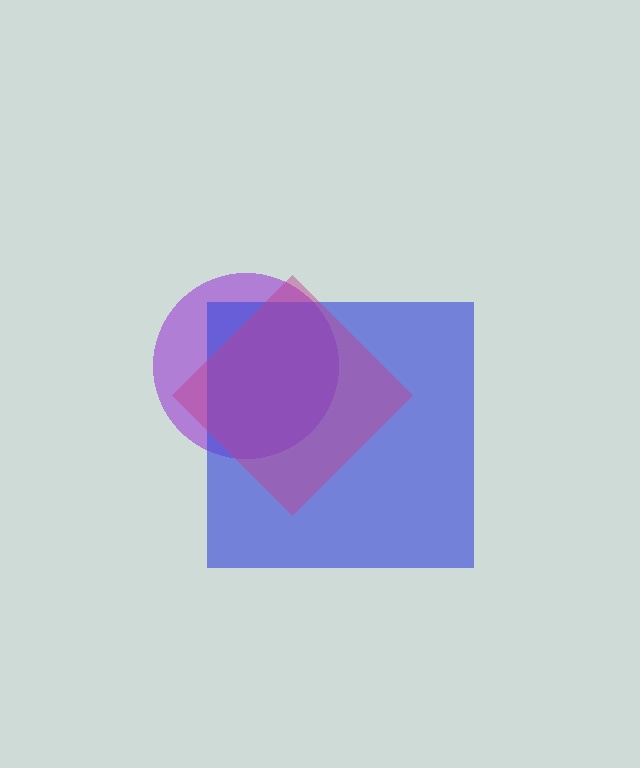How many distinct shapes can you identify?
There are 3 distinct shapes: a purple circle, a blue square, a magenta diamond.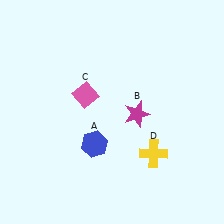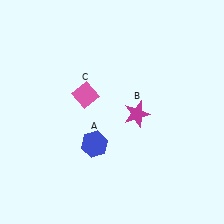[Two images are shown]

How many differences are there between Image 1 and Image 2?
There is 1 difference between the two images.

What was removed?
The yellow cross (D) was removed in Image 2.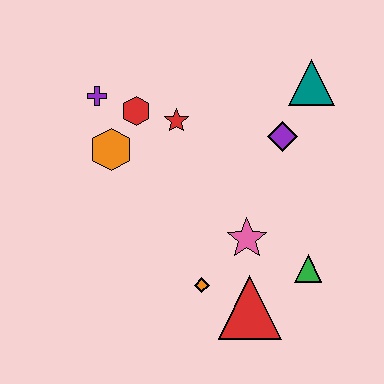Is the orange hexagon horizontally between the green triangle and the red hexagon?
No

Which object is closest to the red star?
The red hexagon is closest to the red star.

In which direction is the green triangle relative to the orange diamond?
The green triangle is to the right of the orange diamond.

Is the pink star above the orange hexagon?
No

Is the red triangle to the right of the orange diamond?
Yes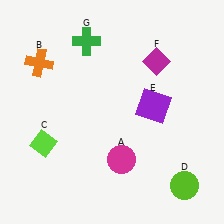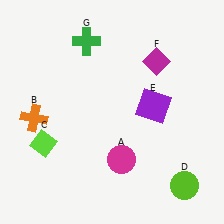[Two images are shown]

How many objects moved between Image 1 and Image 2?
1 object moved between the two images.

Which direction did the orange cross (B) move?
The orange cross (B) moved down.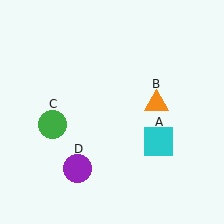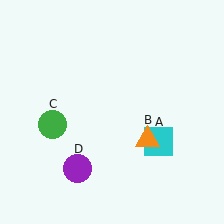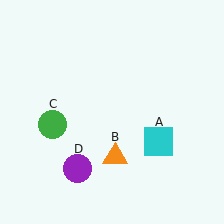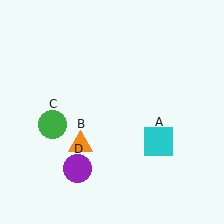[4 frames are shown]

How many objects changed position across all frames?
1 object changed position: orange triangle (object B).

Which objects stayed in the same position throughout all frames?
Cyan square (object A) and green circle (object C) and purple circle (object D) remained stationary.